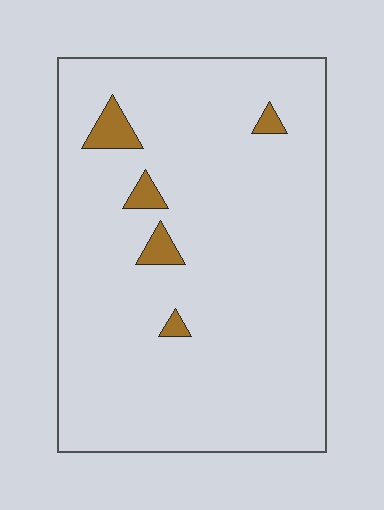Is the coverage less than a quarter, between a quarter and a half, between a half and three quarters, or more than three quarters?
Less than a quarter.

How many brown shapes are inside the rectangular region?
5.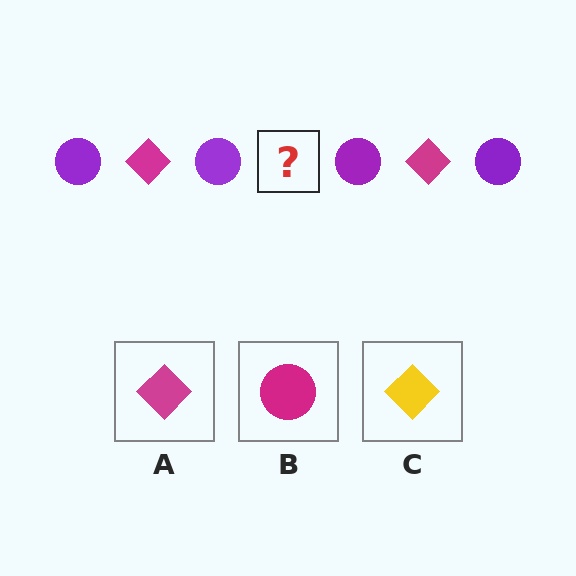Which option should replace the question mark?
Option A.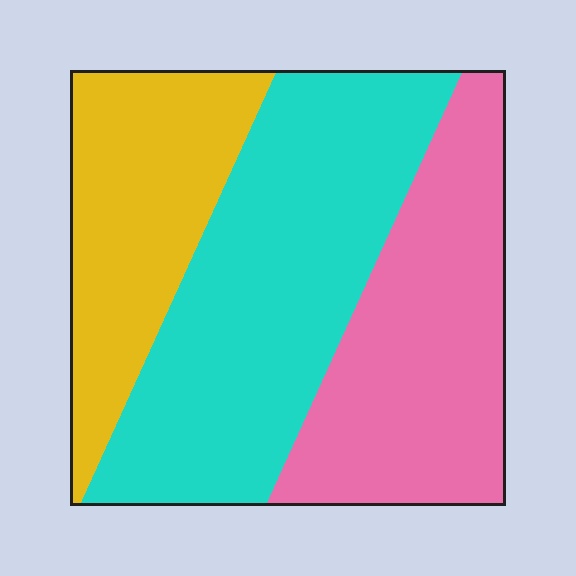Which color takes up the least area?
Yellow, at roughly 25%.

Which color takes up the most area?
Cyan, at roughly 45%.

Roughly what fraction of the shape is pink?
Pink covers roughly 30% of the shape.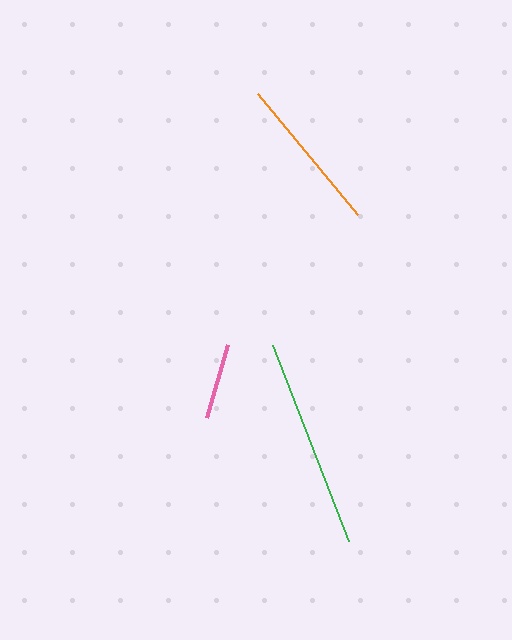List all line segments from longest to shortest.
From longest to shortest: green, orange, pink.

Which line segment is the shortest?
The pink line is the shortest at approximately 76 pixels.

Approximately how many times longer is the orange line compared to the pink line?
The orange line is approximately 2.1 times the length of the pink line.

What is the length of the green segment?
The green segment is approximately 210 pixels long.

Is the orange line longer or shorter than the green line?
The green line is longer than the orange line.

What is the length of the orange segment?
The orange segment is approximately 157 pixels long.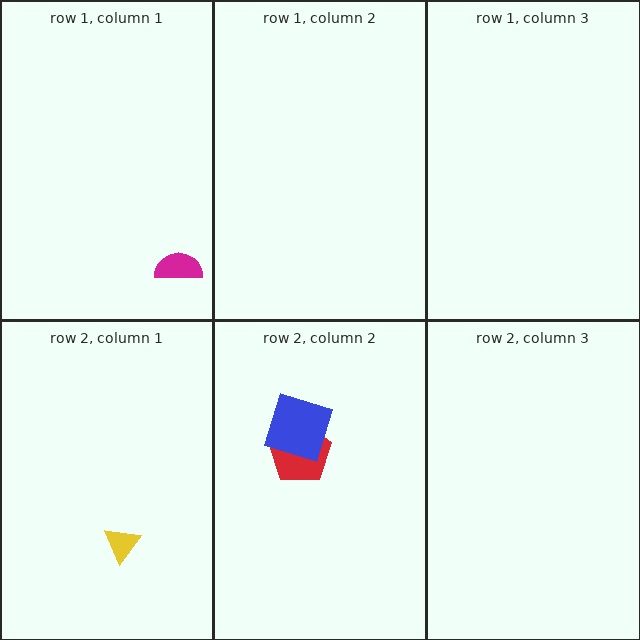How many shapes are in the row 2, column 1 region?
1.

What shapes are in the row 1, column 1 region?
The magenta semicircle.